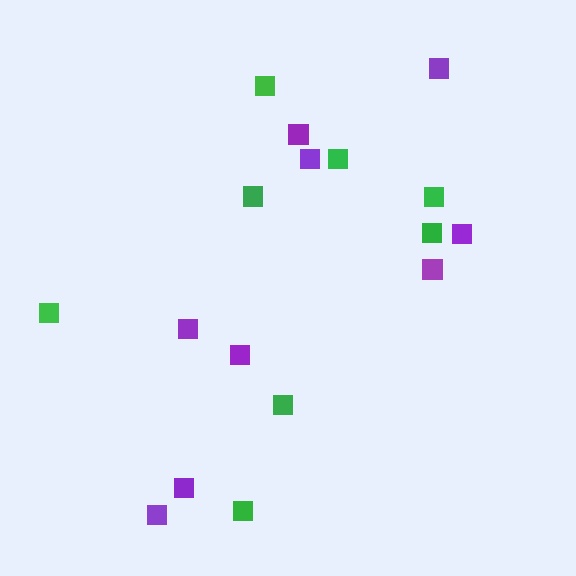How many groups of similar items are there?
There are 2 groups: one group of green squares (8) and one group of purple squares (9).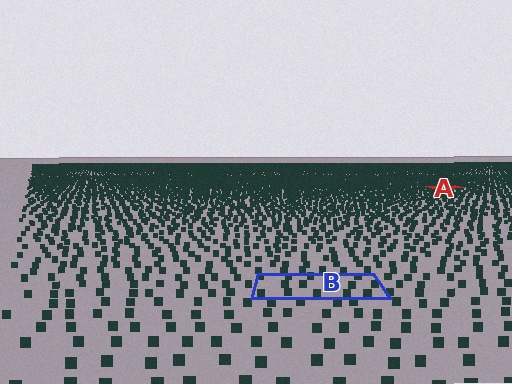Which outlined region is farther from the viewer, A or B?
Region A is farther from the viewer — the texture elements inside it appear smaller and more densely packed.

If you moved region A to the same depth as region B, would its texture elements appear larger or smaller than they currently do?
They would appear larger. At a closer depth, the same texture elements are projected at a bigger on-screen size.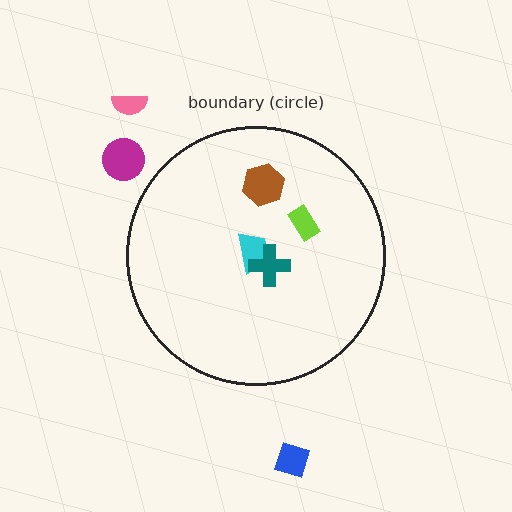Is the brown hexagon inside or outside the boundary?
Inside.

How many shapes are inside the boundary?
4 inside, 3 outside.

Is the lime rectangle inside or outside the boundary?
Inside.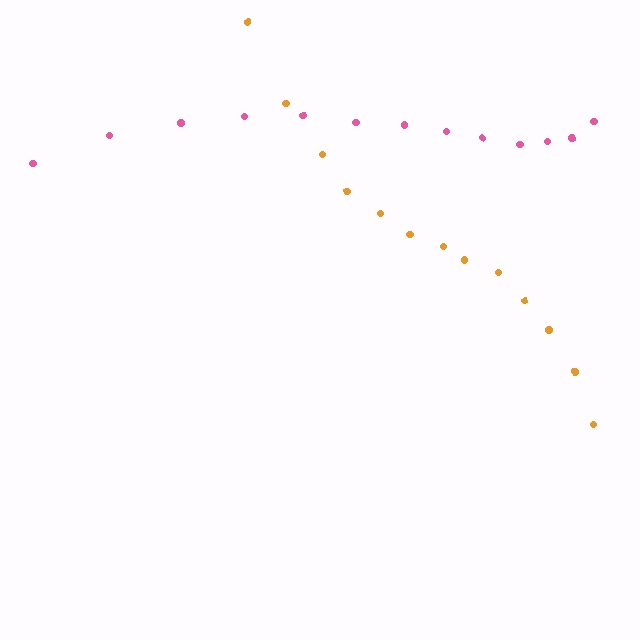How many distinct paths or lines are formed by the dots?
There are 2 distinct paths.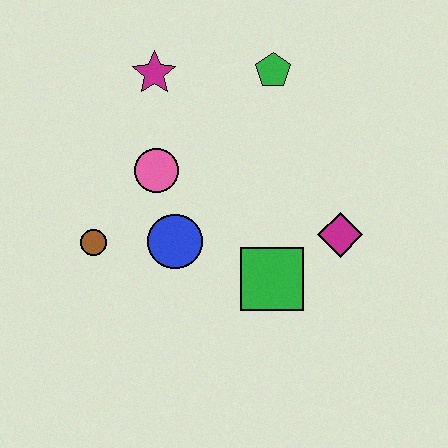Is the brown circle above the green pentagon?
No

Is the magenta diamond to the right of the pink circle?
Yes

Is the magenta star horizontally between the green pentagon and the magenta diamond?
No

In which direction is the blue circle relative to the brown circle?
The blue circle is to the right of the brown circle.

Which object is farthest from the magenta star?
The magenta diamond is farthest from the magenta star.